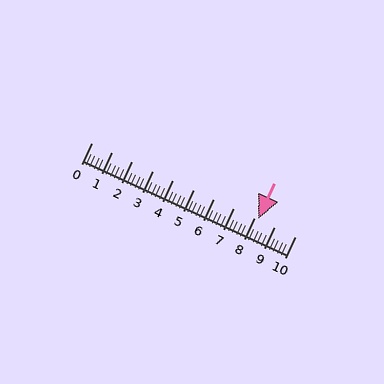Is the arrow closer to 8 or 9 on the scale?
The arrow is closer to 8.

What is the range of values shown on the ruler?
The ruler shows values from 0 to 10.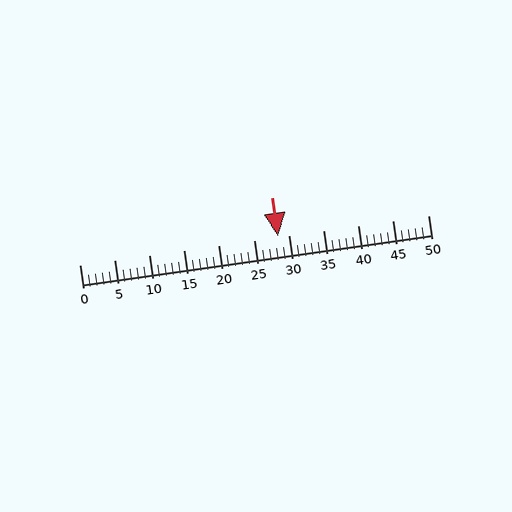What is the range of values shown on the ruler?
The ruler shows values from 0 to 50.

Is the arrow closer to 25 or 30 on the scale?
The arrow is closer to 30.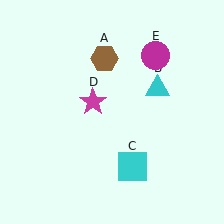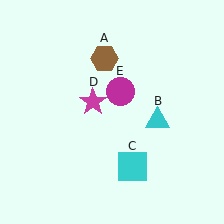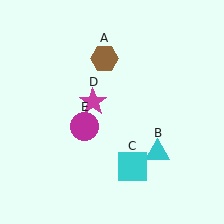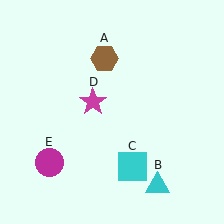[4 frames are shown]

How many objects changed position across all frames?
2 objects changed position: cyan triangle (object B), magenta circle (object E).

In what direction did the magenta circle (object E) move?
The magenta circle (object E) moved down and to the left.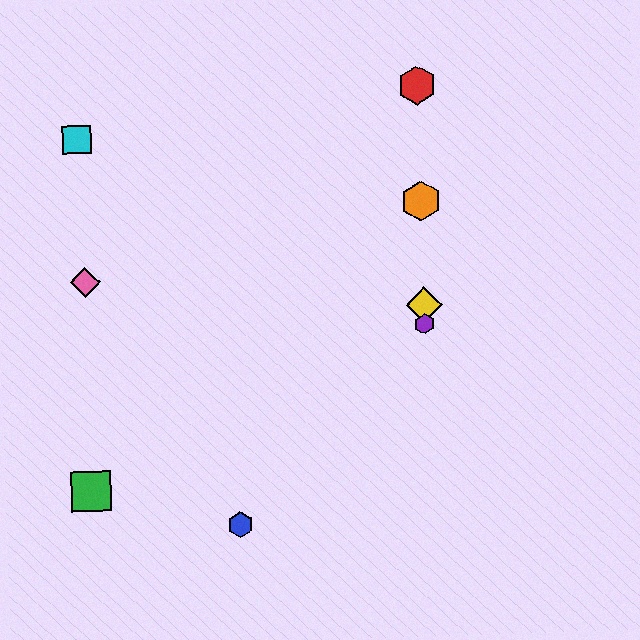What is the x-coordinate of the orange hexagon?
The orange hexagon is at x≈421.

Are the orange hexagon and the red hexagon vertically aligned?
Yes, both are at x≈421.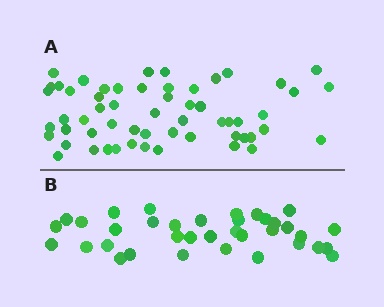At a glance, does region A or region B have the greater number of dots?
Region A (the top region) has more dots.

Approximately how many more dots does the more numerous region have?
Region A has approximately 20 more dots than region B.